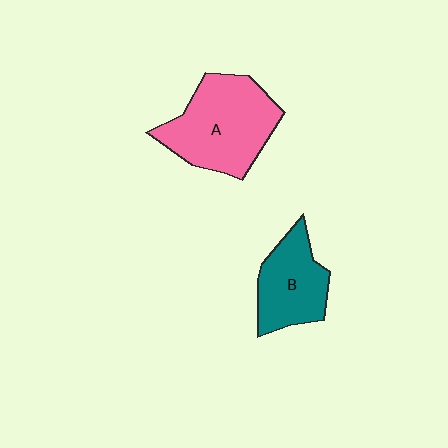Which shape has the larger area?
Shape A (pink).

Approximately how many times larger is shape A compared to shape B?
Approximately 1.5 times.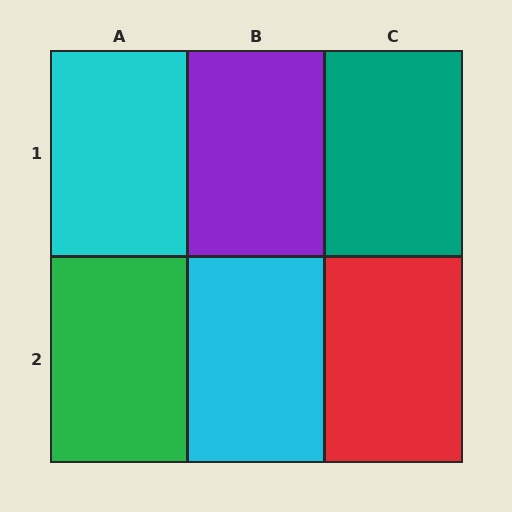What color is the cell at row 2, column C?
Red.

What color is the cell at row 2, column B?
Cyan.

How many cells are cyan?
2 cells are cyan.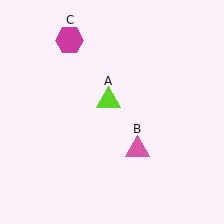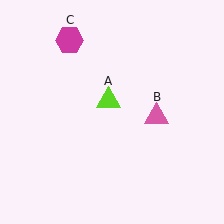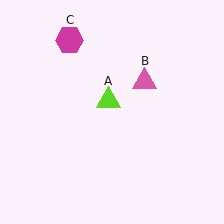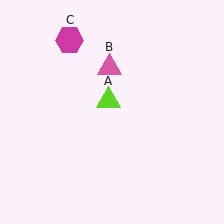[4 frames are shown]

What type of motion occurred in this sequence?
The pink triangle (object B) rotated counterclockwise around the center of the scene.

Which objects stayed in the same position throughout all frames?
Lime triangle (object A) and magenta hexagon (object C) remained stationary.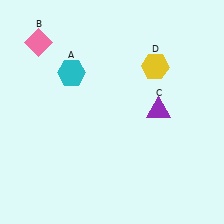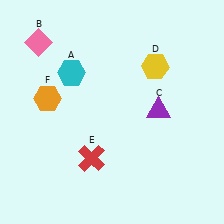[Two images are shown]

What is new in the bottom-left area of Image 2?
A red cross (E) was added in the bottom-left area of Image 2.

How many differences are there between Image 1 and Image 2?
There are 2 differences between the two images.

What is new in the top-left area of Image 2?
An orange hexagon (F) was added in the top-left area of Image 2.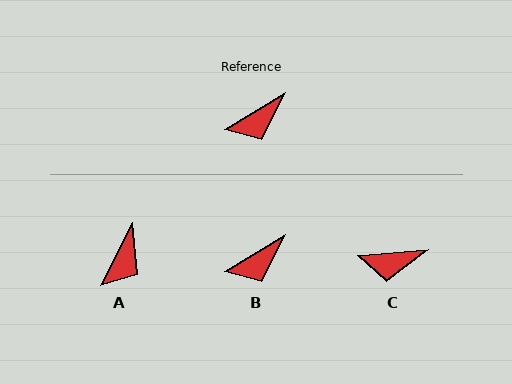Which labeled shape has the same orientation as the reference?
B.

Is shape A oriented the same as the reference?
No, it is off by about 32 degrees.